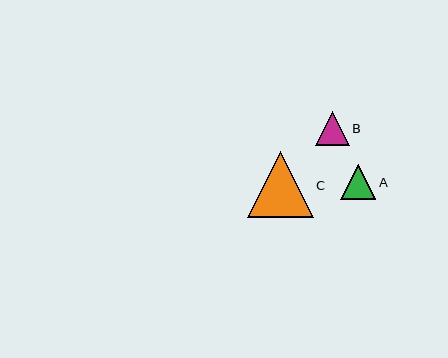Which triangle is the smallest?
Triangle B is the smallest with a size of approximately 34 pixels.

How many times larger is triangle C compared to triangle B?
Triangle C is approximately 1.9 times the size of triangle B.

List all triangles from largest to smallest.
From largest to smallest: C, A, B.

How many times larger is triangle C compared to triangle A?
Triangle C is approximately 1.9 times the size of triangle A.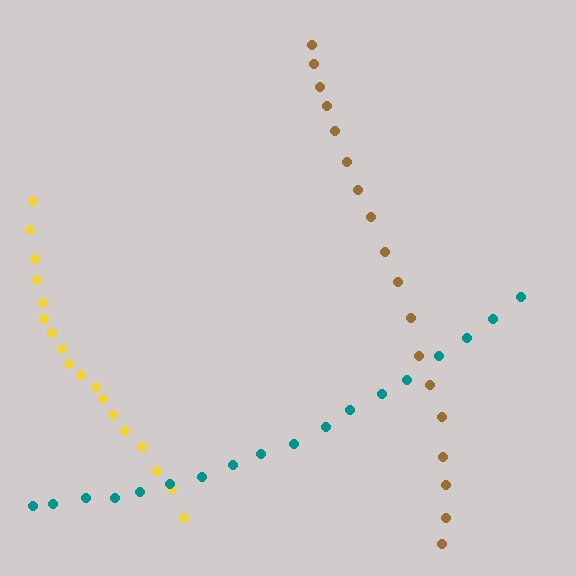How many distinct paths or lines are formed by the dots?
There are 3 distinct paths.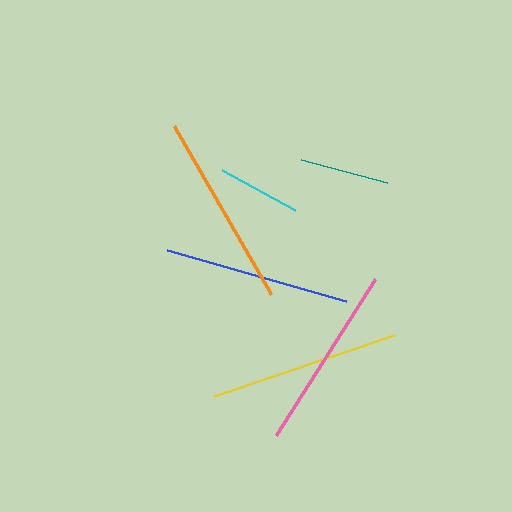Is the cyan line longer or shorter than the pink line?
The pink line is longer than the cyan line.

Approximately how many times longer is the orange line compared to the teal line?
The orange line is approximately 2.2 times the length of the teal line.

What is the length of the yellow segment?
The yellow segment is approximately 190 pixels long.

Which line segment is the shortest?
The cyan line is the shortest at approximately 84 pixels.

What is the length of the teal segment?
The teal segment is approximately 89 pixels long.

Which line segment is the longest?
The orange line is the longest at approximately 194 pixels.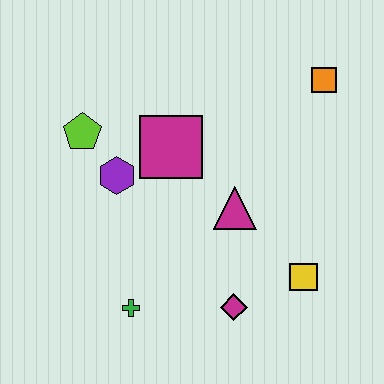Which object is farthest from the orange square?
The green cross is farthest from the orange square.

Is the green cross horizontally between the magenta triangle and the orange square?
No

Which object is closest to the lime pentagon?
The purple hexagon is closest to the lime pentagon.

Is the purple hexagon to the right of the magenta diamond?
No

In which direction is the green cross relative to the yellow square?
The green cross is to the left of the yellow square.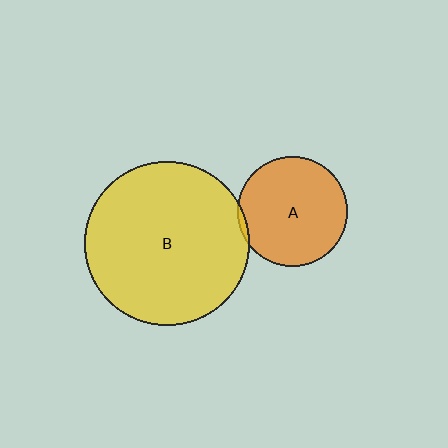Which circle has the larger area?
Circle B (yellow).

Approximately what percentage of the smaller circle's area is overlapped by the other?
Approximately 5%.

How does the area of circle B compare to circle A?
Approximately 2.2 times.